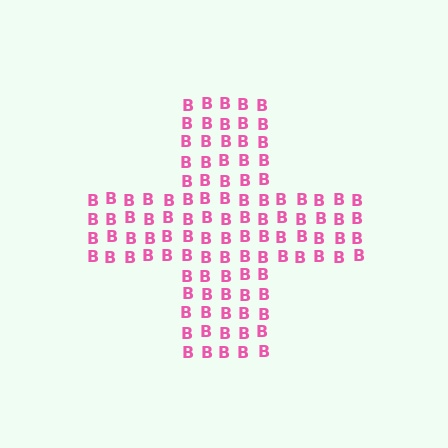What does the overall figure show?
The overall figure shows a cross.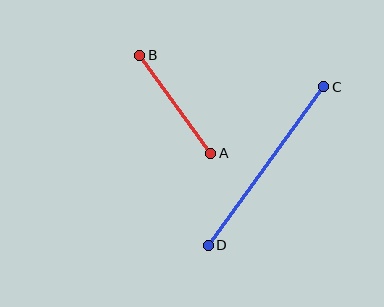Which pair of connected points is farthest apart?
Points C and D are farthest apart.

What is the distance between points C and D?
The distance is approximately 196 pixels.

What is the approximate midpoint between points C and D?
The midpoint is at approximately (266, 166) pixels.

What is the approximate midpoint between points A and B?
The midpoint is at approximately (175, 104) pixels.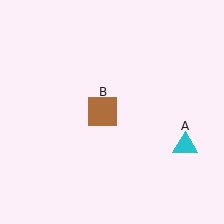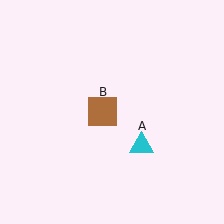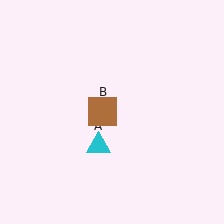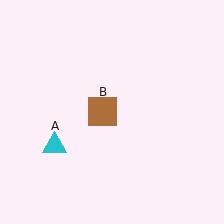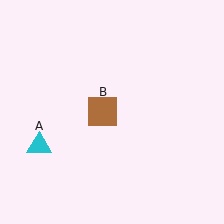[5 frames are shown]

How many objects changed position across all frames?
1 object changed position: cyan triangle (object A).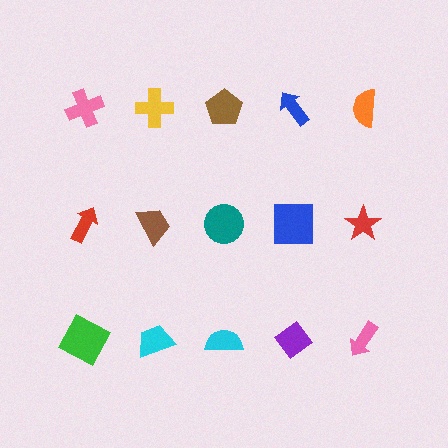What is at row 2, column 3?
A teal circle.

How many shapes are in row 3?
5 shapes.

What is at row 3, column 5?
A pink arrow.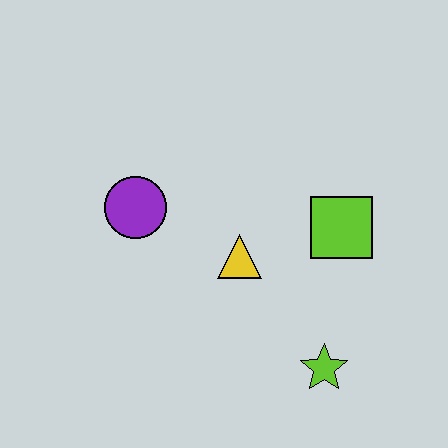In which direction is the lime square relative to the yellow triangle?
The lime square is to the right of the yellow triangle.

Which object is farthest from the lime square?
The purple circle is farthest from the lime square.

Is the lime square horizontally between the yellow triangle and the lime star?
No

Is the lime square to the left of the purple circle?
No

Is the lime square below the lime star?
No